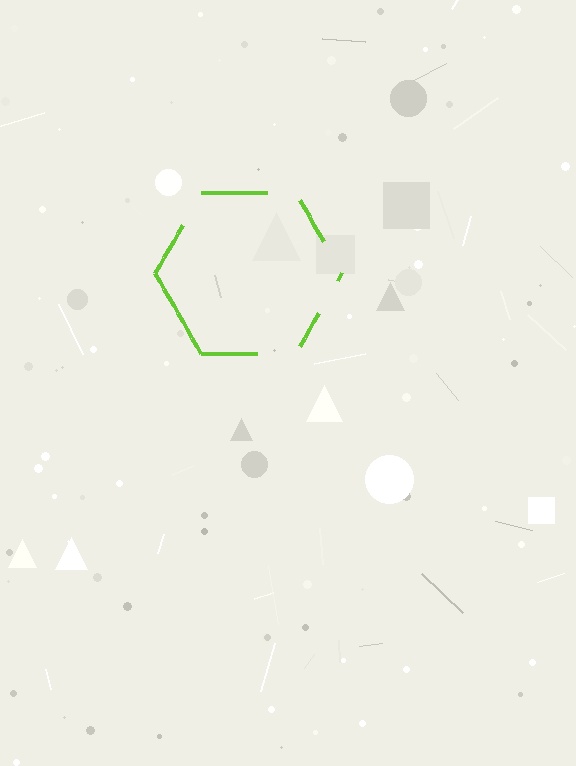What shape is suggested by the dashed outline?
The dashed outline suggests a hexagon.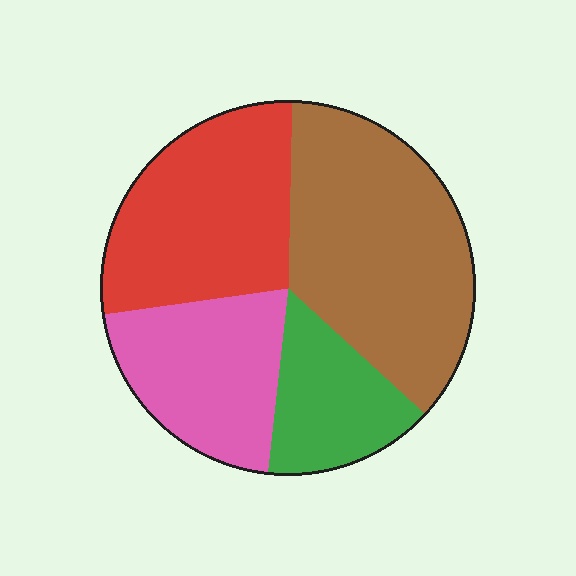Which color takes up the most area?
Brown, at roughly 35%.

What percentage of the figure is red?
Red takes up about one quarter (1/4) of the figure.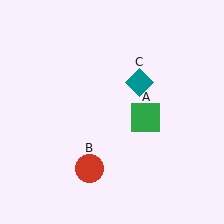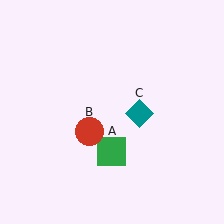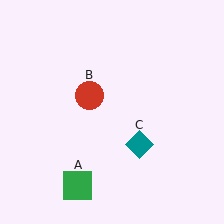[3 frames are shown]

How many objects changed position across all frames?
3 objects changed position: green square (object A), red circle (object B), teal diamond (object C).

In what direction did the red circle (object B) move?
The red circle (object B) moved up.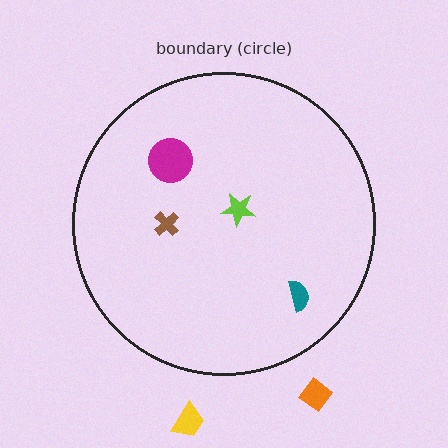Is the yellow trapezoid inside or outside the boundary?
Outside.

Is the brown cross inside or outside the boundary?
Inside.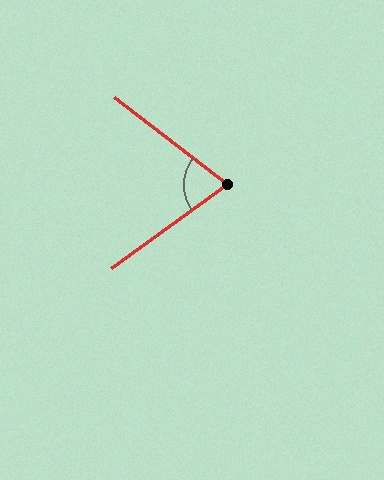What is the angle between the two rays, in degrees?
Approximately 73 degrees.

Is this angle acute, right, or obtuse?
It is acute.